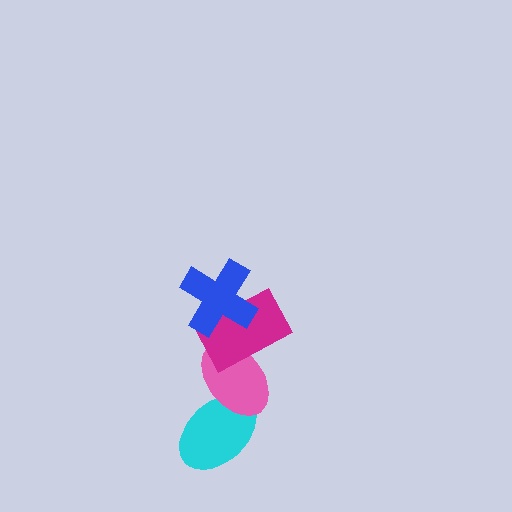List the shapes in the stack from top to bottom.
From top to bottom: the blue cross, the magenta rectangle, the pink ellipse, the cyan ellipse.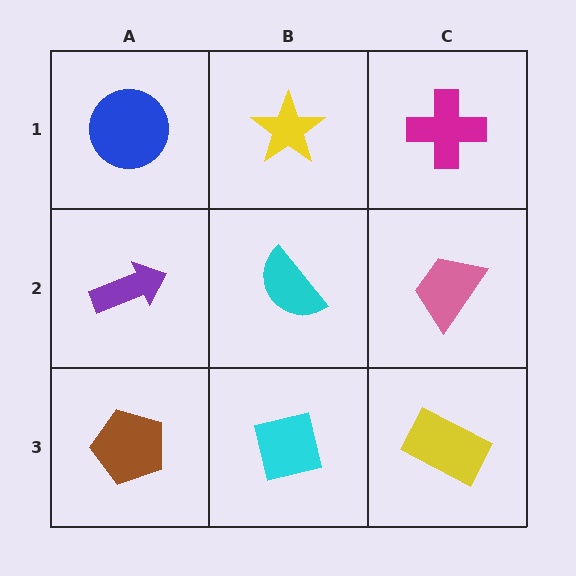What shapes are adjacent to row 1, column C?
A pink trapezoid (row 2, column C), a yellow star (row 1, column B).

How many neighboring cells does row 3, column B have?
3.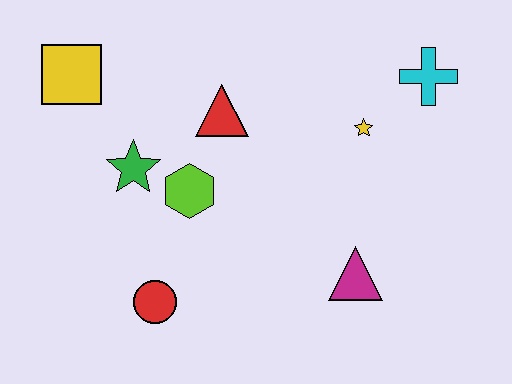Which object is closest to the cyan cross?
The yellow star is closest to the cyan cross.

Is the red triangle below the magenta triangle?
No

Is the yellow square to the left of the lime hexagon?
Yes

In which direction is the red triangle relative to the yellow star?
The red triangle is to the left of the yellow star.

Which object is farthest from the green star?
The cyan cross is farthest from the green star.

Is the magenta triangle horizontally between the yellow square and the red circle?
No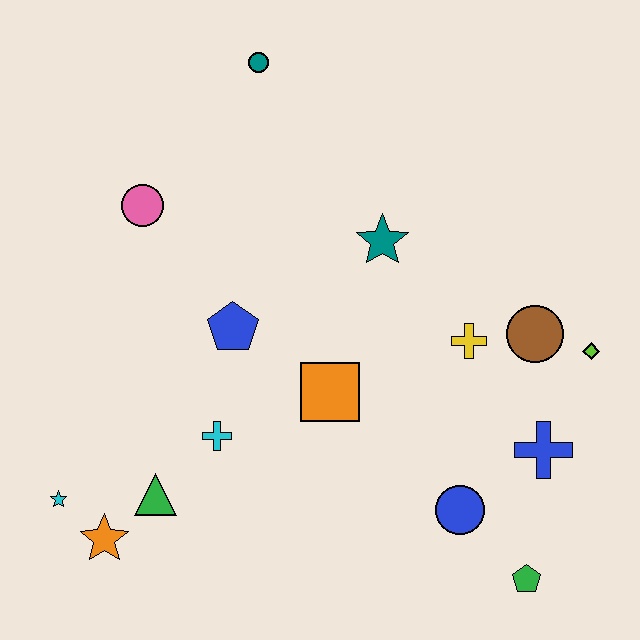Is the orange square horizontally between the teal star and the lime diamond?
No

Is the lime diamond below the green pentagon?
No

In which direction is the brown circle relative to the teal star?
The brown circle is to the right of the teal star.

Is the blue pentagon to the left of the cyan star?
No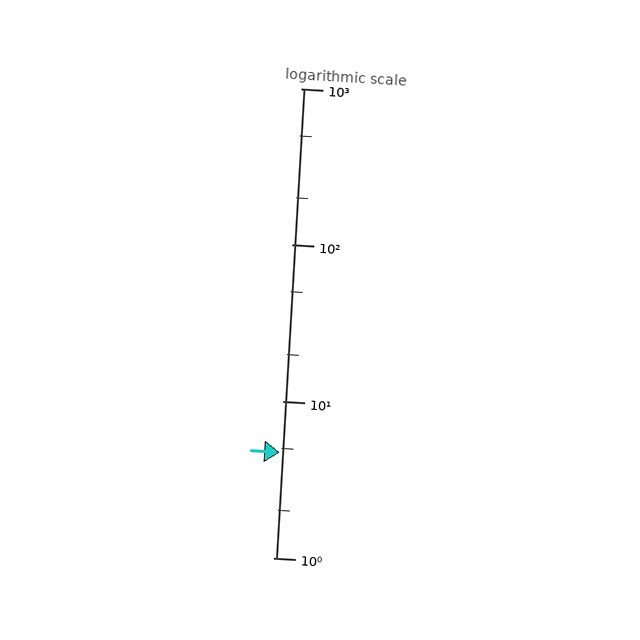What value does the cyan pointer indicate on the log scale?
The pointer indicates approximately 4.7.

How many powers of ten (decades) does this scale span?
The scale spans 3 decades, from 1 to 1000.